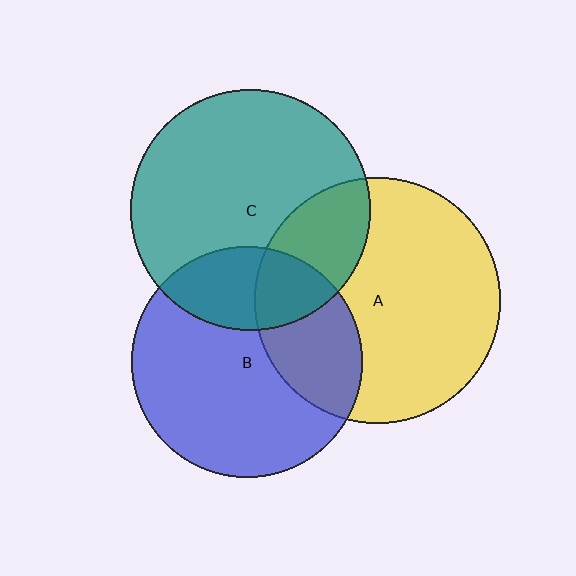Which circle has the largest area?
Circle A (yellow).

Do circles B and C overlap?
Yes.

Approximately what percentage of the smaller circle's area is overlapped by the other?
Approximately 25%.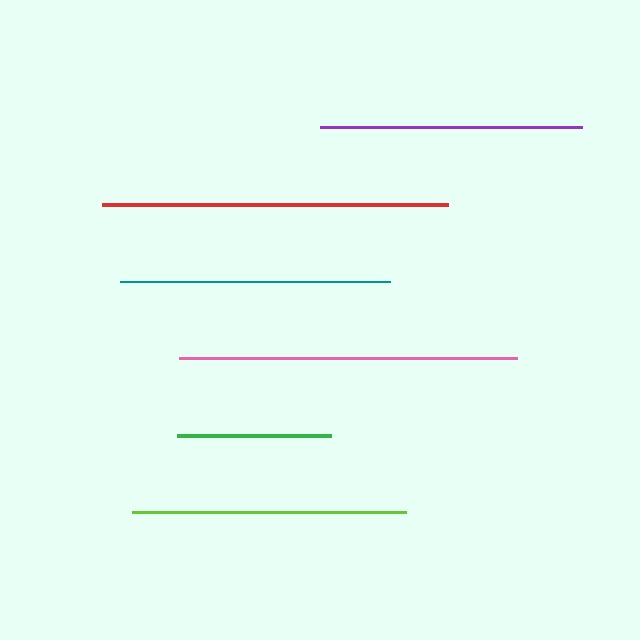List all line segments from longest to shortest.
From longest to shortest: red, pink, lime, teal, purple, green.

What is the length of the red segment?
The red segment is approximately 345 pixels long.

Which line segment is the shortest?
The green line is the shortest at approximately 154 pixels.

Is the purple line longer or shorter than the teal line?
The teal line is longer than the purple line.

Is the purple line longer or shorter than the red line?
The red line is longer than the purple line.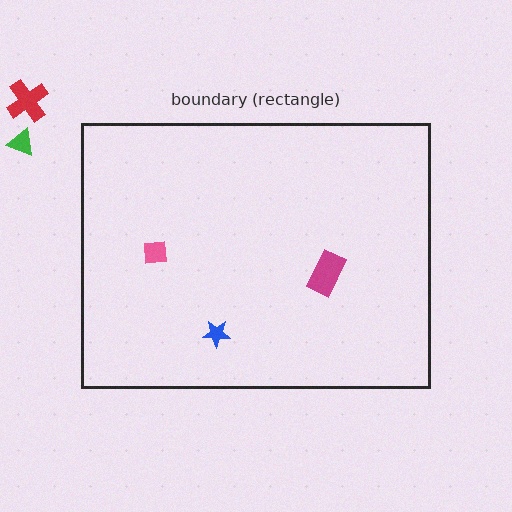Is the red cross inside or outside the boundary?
Outside.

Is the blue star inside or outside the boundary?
Inside.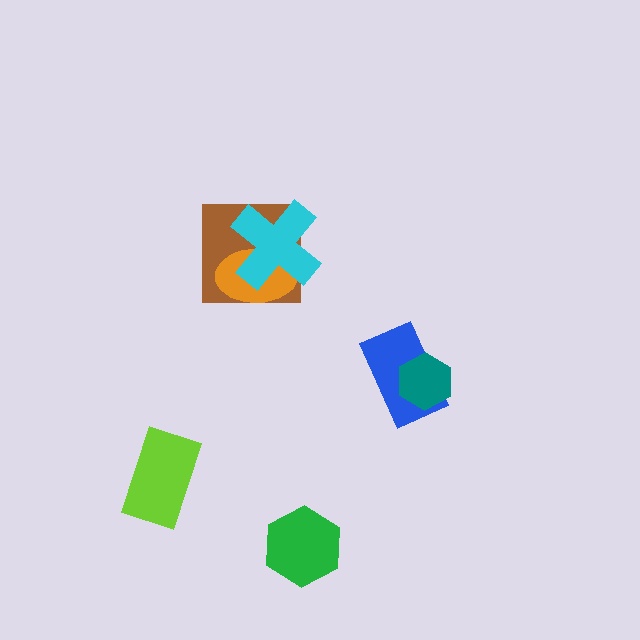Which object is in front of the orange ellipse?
The cyan cross is in front of the orange ellipse.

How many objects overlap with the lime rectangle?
0 objects overlap with the lime rectangle.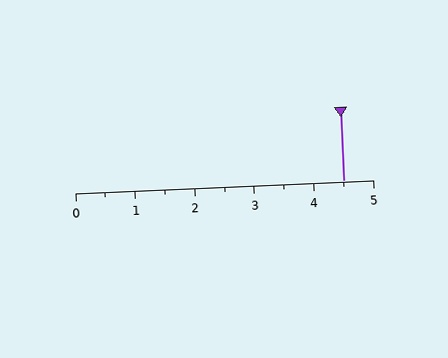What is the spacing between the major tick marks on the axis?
The major ticks are spaced 1 apart.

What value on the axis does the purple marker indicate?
The marker indicates approximately 4.5.